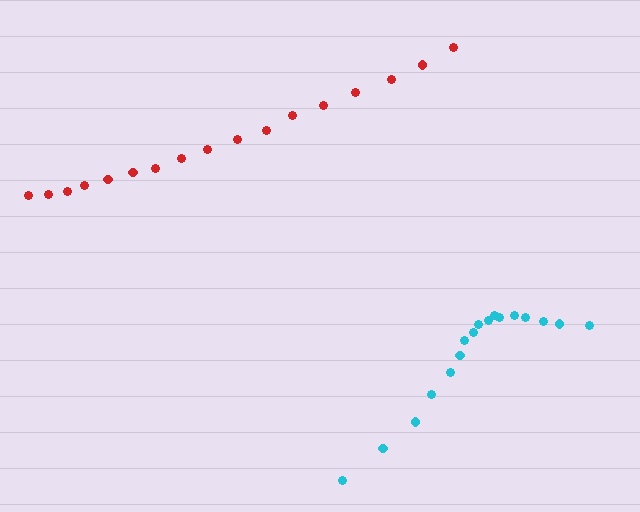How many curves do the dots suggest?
There are 2 distinct paths.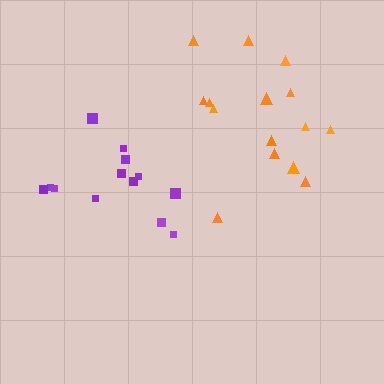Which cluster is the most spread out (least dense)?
Orange.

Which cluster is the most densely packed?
Purple.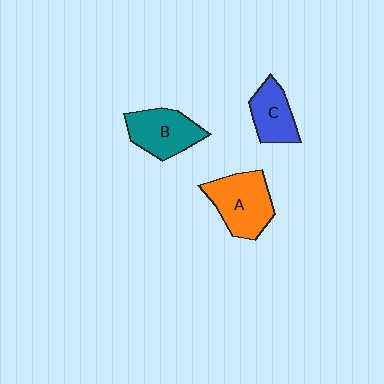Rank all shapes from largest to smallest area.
From largest to smallest: A (orange), B (teal), C (blue).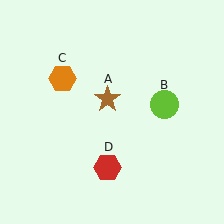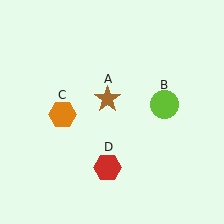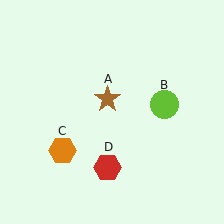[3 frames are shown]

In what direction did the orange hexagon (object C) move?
The orange hexagon (object C) moved down.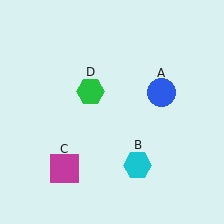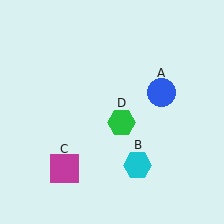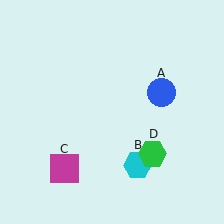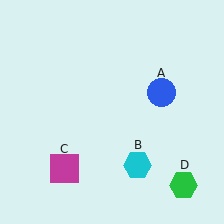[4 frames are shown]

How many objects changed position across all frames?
1 object changed position: green hexagon (object D).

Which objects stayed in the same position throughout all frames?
Blue circle (object A) and cyan hexagon (object B) and magenta square (object C) remained stationary.